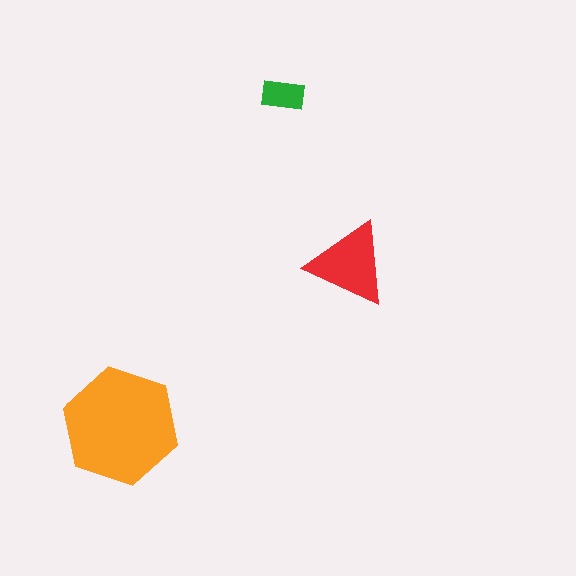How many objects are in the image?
There are 3 objects in the image.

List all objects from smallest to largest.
The green rectangle, the red triangle, the orange hexagon.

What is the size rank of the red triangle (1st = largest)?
2nd.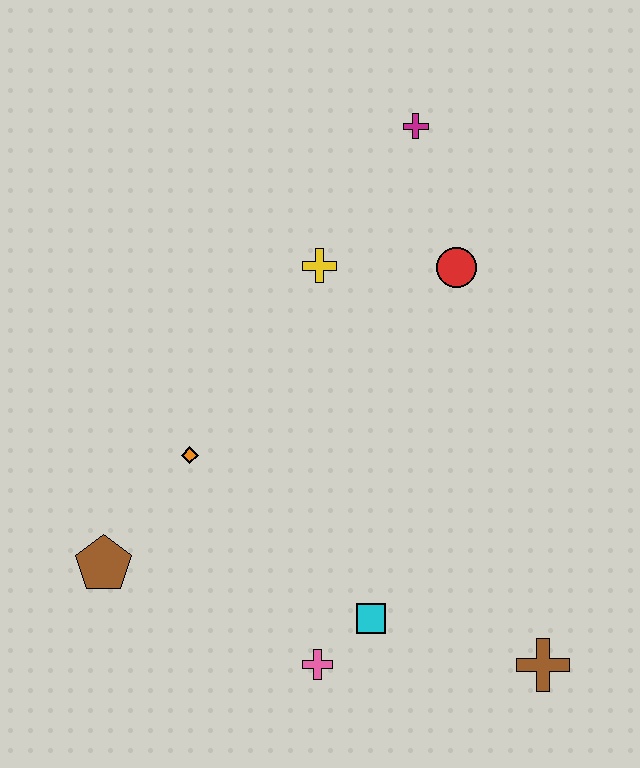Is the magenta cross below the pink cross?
No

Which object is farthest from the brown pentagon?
The magenta cross is farthest from the brown pentagon.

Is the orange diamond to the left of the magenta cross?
Yes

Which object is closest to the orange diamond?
The brown pentagon is closest to the orange diamond.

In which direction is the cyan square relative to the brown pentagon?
The cyan square is to the right of the brown pentagon.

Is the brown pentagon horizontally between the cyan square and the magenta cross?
No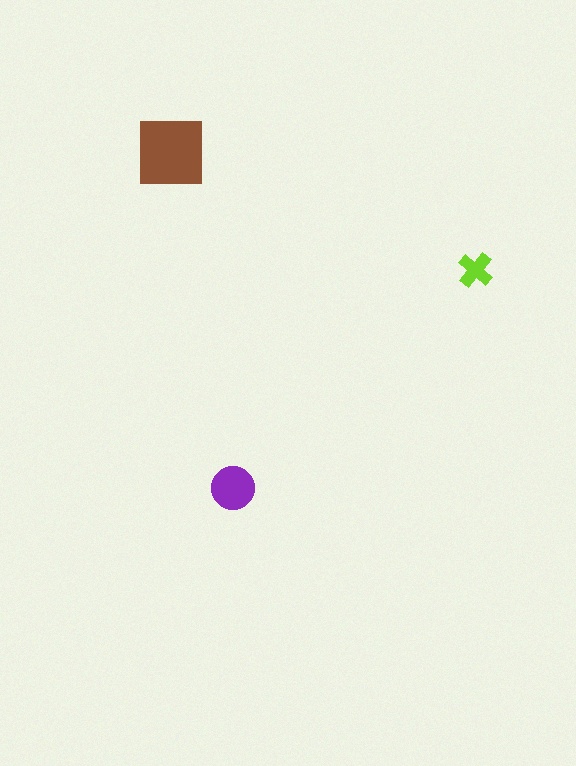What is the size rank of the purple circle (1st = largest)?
2nd.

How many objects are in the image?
There are 3 objects in the image.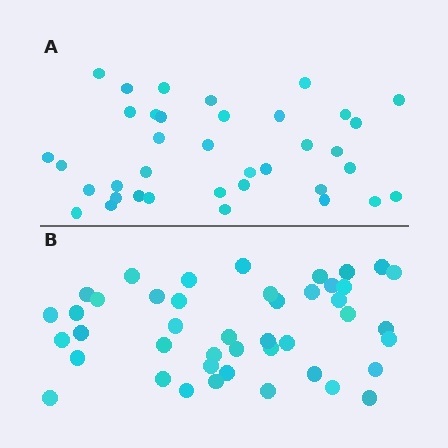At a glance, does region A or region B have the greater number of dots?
Region B (the bottom region) has more dots.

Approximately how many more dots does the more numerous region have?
Region B has roughly 8 or so more dots than region A.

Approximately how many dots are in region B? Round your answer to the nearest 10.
About 40 dots. (The exact count is 44, which rounds to 40.)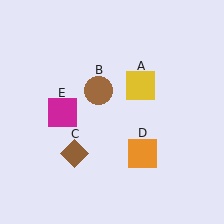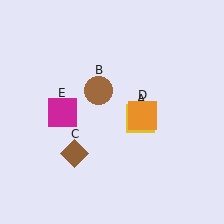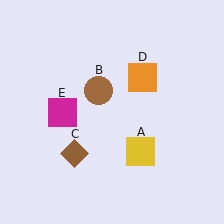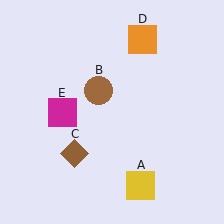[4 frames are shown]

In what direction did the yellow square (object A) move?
The yellow square (object A) moved down.